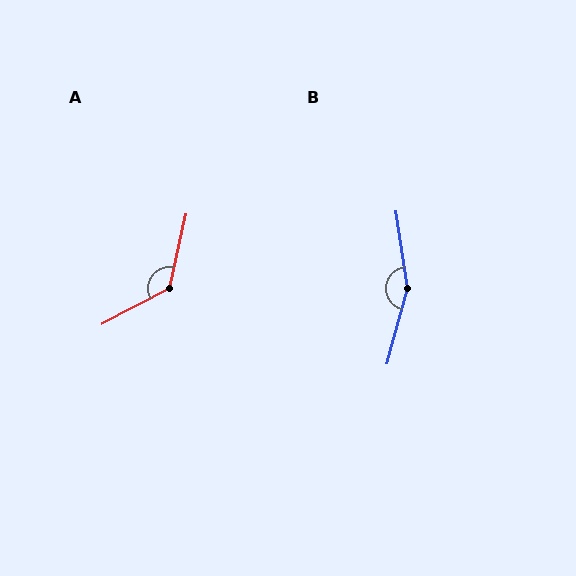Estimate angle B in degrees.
Approximately 156 degrees.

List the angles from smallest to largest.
A (130°), B (156°).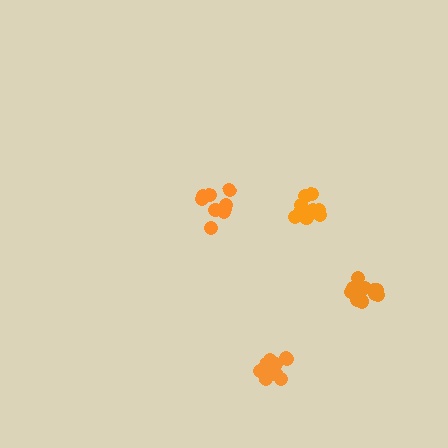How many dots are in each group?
Group 1: 9 dots, Group 2: 11 dots, Group 3: 11 dots, Group 4: 10 dots (41 total).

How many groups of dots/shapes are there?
There are 4 groups.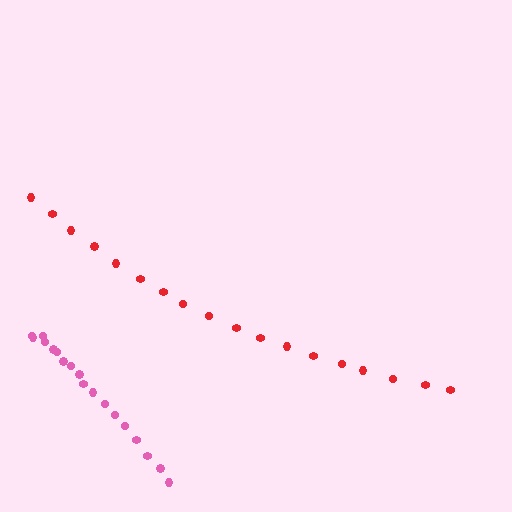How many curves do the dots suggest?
There are 2 distinct paths.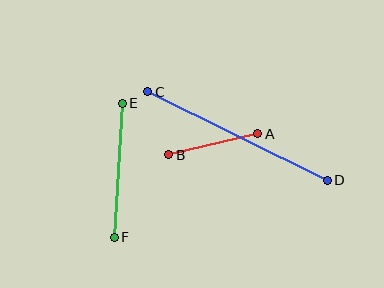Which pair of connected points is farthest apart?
Points C and D are farthest apart.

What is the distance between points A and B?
The distance is approximately 91 pixels.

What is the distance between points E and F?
The distance is approximately 134 pixels.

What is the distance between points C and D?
The distance is approximately 200 pixels.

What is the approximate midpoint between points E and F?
The midpoint is at approximately (118, 170) pixels.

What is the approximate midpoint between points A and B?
The midpoint is at approximately (213, 144) pixels.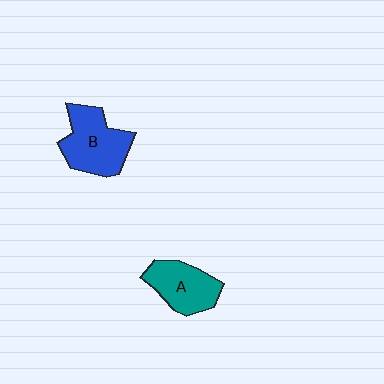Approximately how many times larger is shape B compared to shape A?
Approximately 1.2 times.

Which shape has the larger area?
Shape B (blue).